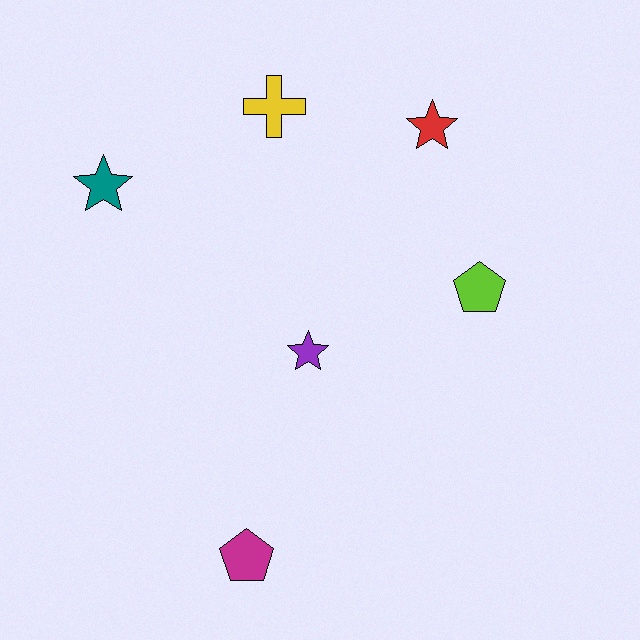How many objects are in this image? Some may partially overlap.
There are 6 objects.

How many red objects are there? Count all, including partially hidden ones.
There is 1 red object.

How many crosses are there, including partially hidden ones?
There is 1 cross.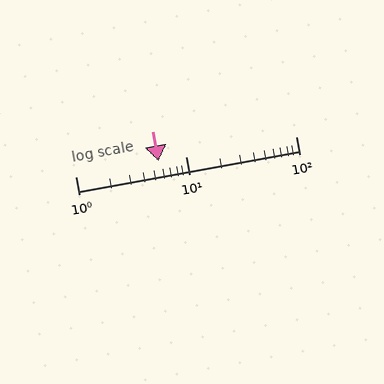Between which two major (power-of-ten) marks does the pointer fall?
The pointer is between 1 and 10.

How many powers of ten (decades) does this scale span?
The scale spans 2 decades, from 1 to 100.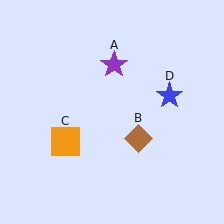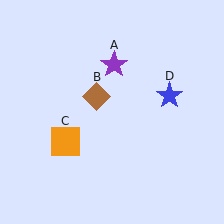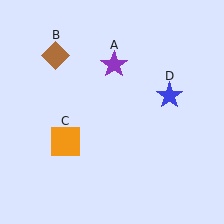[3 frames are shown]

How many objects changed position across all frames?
1 object changed position: brown diamond (object B).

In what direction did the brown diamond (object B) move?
The brown diamond (object B) moved up and to the left.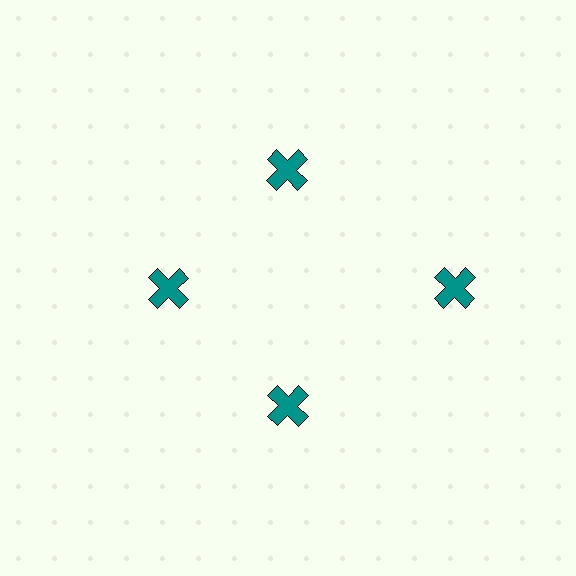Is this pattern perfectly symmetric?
No. The 4 teal crosses are arranged in a ring, but one element near the 3 o'clock position is pushed outward from the center, breaking the 4-fold rotational symmetry.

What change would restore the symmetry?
The symmetry would be restored by moving it inward, back onto the ring so that all 4 crosses sit at equal angles and equal distance from the center.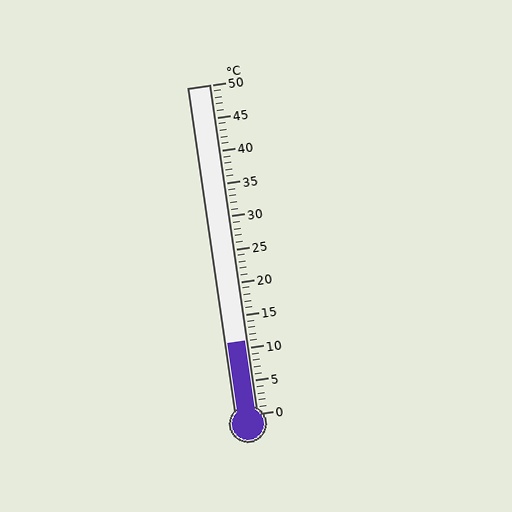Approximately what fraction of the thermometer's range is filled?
The thermometer is filled to approximately 20% of its range.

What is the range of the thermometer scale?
The thermometer scale ranges from 0°C to 50°C.